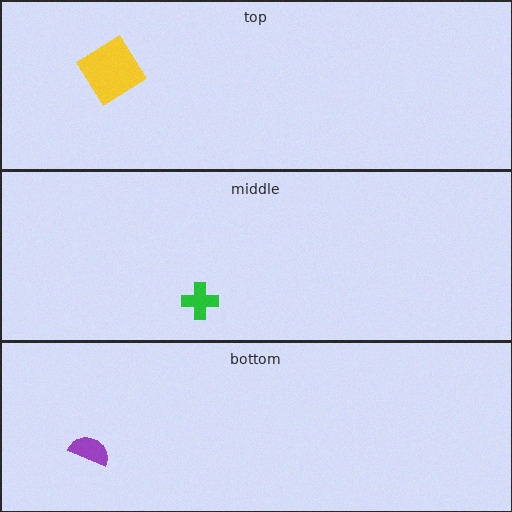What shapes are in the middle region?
The green cross.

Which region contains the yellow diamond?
The top region.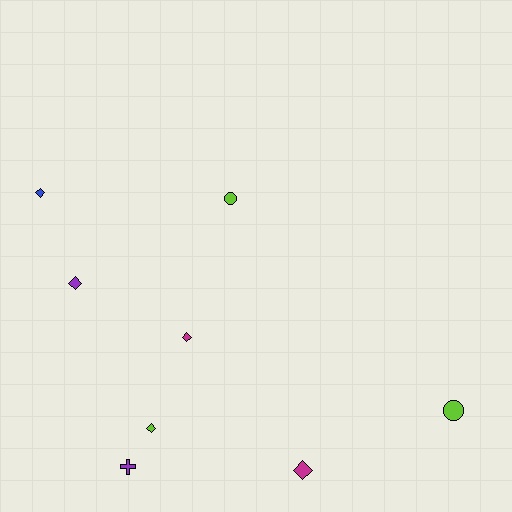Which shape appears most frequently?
Diamond, with 5 objects.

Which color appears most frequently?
Lime, with 3 objects.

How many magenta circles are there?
There are no magenta circles.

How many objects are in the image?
There are 8 objects.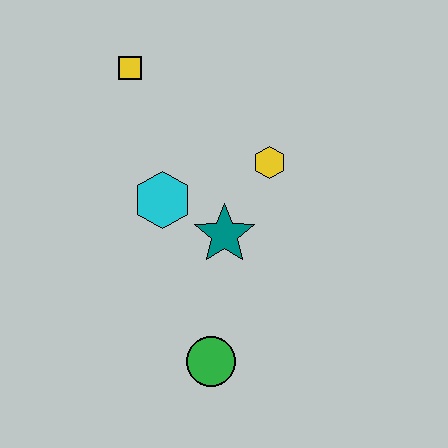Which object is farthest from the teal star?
The yellow square is farthest from the teal star.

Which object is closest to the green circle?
The teal star is closest to the green circle.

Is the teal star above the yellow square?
No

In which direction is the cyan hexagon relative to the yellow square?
The cyan hexagon is below the yellow square.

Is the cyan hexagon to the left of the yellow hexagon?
Yes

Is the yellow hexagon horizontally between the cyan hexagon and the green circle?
No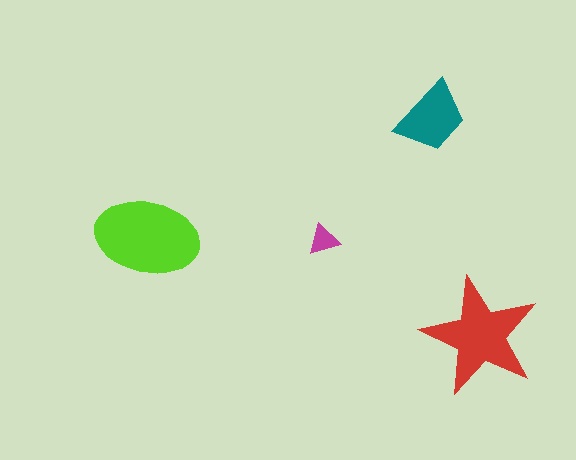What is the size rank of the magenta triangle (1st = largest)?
4th.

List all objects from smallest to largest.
The magenta triangle, the teal trapezoid, the red star, the lime ellipse.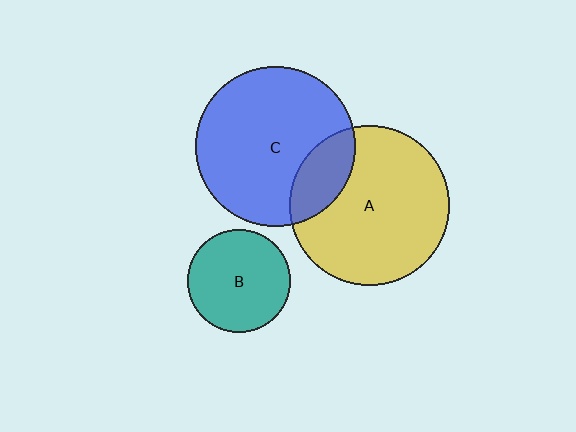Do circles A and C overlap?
Yes.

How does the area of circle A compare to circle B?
Approximately 2.4 times.